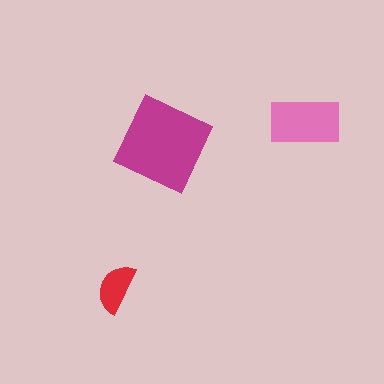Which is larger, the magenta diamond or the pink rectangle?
The magenta diamond.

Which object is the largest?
The magenta diamond.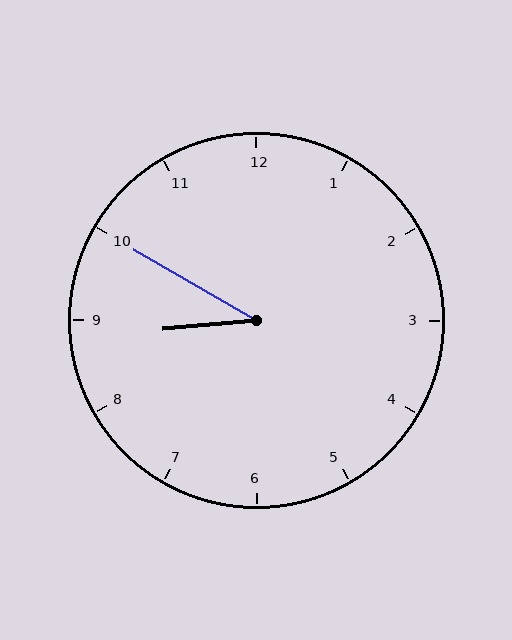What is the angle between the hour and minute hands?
Approximately 35 degrees.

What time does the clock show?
8:50.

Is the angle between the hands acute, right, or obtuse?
It is acute.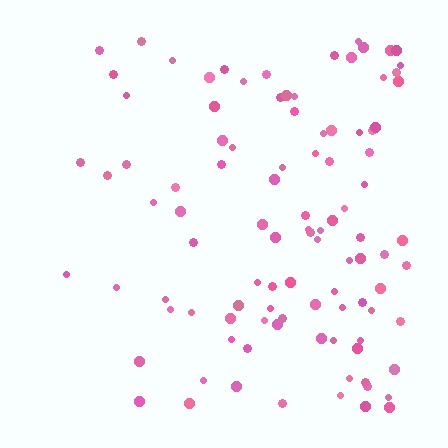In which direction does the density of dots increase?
From left to right, with the right side densest.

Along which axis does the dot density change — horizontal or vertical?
Horizontal.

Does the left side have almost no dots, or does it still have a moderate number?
Still a moderate number, just noticeably fewer than the right.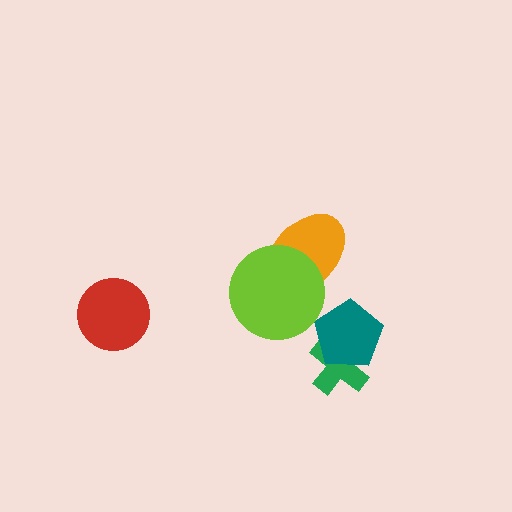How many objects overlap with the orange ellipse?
1 object overlaps with the orange ellipse.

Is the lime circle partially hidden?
No, no other shape covers it.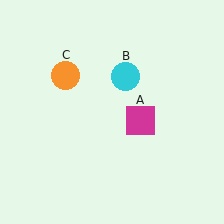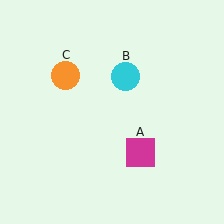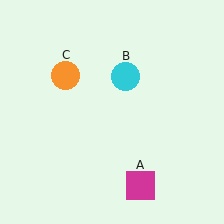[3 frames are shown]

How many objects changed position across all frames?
1 object changed position: magenta square (object A).